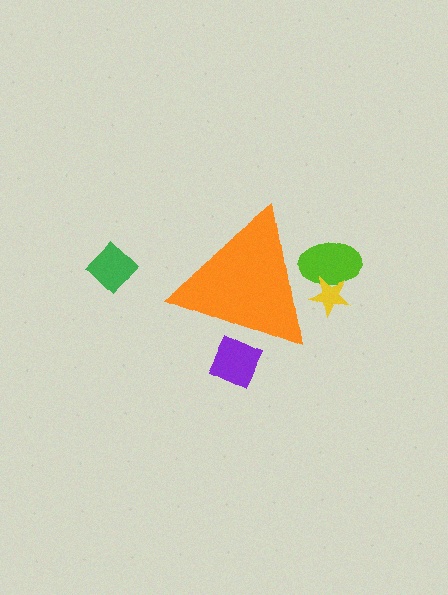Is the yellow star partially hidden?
Yes, the yellow star is partially hidden behind the orange triangle.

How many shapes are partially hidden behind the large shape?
3 shapes are partially hidden.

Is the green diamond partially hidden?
No, the green diamond is fully visible.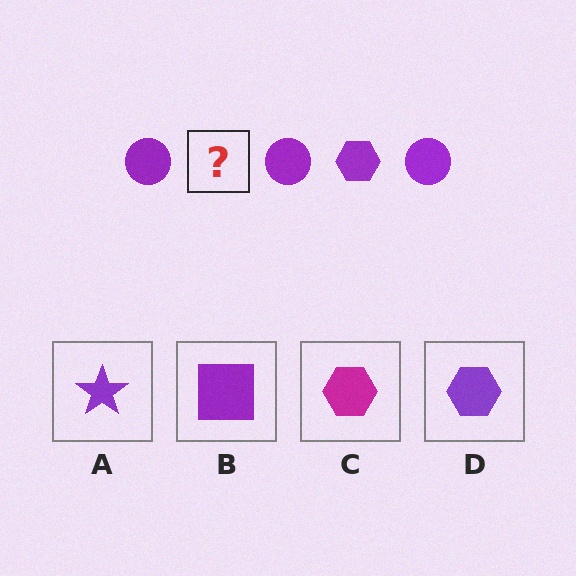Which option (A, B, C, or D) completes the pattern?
D.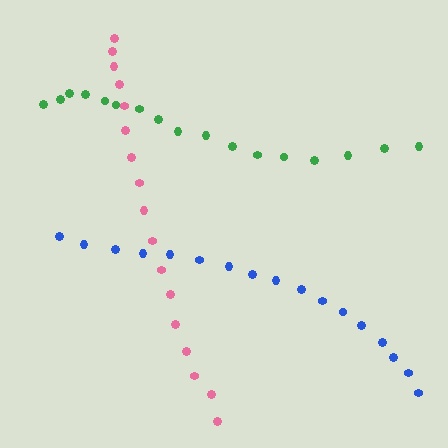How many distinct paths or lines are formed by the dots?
There are 3 distinct paths.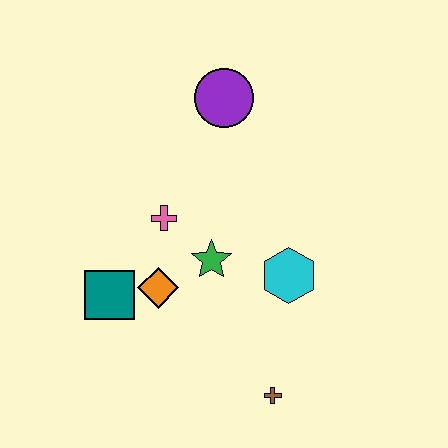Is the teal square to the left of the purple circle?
Yes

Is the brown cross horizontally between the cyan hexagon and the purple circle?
Yes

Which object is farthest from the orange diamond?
The purple circle is farthest from the orange diamond.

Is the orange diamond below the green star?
Yes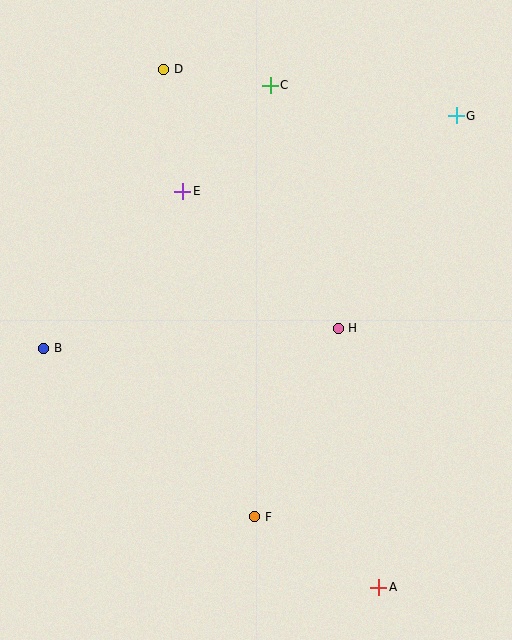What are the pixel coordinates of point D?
Point D is at (164, 69).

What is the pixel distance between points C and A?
The distance between C and A is 513 pixels.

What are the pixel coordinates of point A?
Point A is at (379, 587).